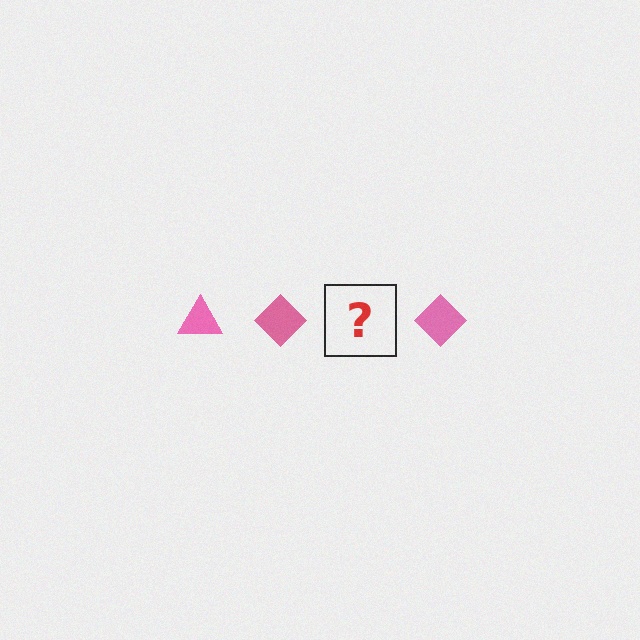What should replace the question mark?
The question mark should be replaced with a pink triangle.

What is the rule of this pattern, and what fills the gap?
The rule is that the pattern cycles through triangle, diamond shapes in pink. The gap should be filled with a pink triangle.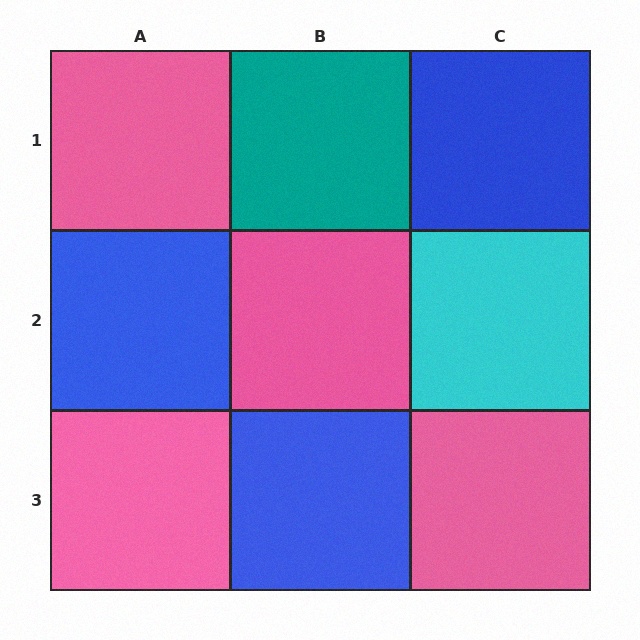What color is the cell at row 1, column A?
Pink.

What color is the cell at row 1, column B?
Teal.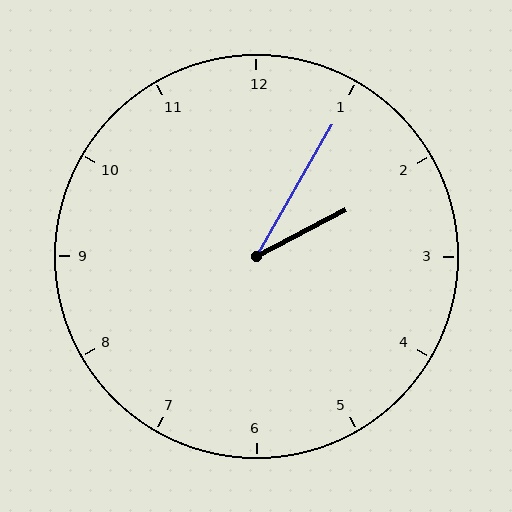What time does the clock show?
2:05.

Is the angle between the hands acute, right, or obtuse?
It is acute.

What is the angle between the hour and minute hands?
Approximately 32 degrees.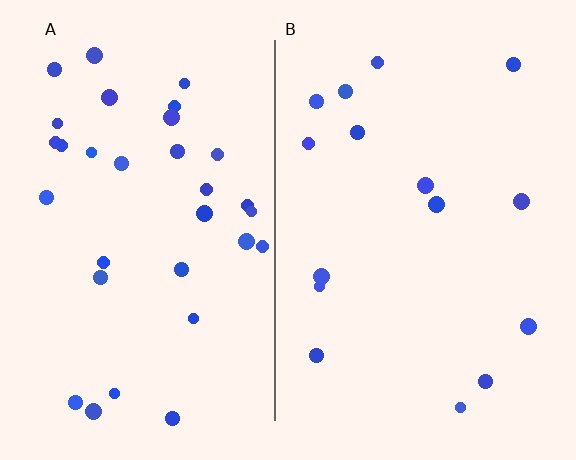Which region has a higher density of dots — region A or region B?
A (the left).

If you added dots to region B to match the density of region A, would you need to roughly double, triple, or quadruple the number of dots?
Approximately double.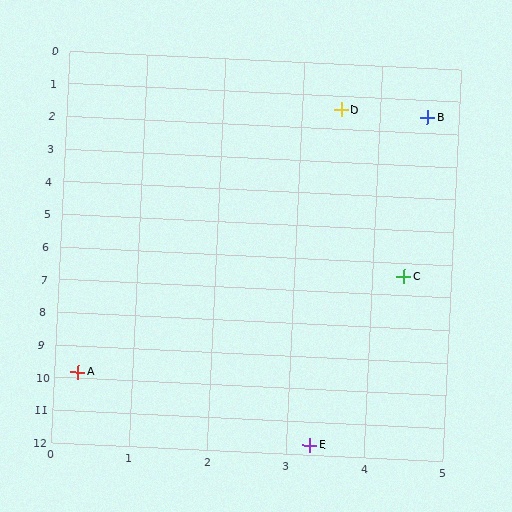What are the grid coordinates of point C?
Point C is at approximately (4.4, 6.4).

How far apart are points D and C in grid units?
Points D and C are about 5.1 grid units apart.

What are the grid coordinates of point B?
Point B is at approximately (4.6, 1.5).